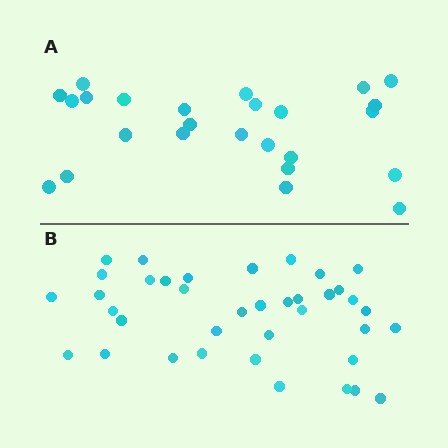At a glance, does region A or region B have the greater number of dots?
Region B (the bottom region) has more dots.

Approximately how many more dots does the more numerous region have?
Region B has approximately 15 more dots than region A.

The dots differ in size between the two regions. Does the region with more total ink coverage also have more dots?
No. Region A has more total ink coverage because its dots are larger, but region B actually contains more individual dots. Total area can be misleading — the number of items is what matters here.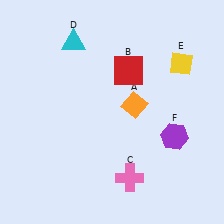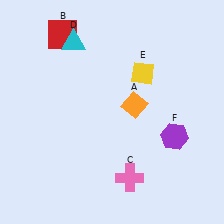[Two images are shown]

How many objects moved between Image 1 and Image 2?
2 objects moved between the two images.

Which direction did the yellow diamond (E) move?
The yellow diamond (E) moved left.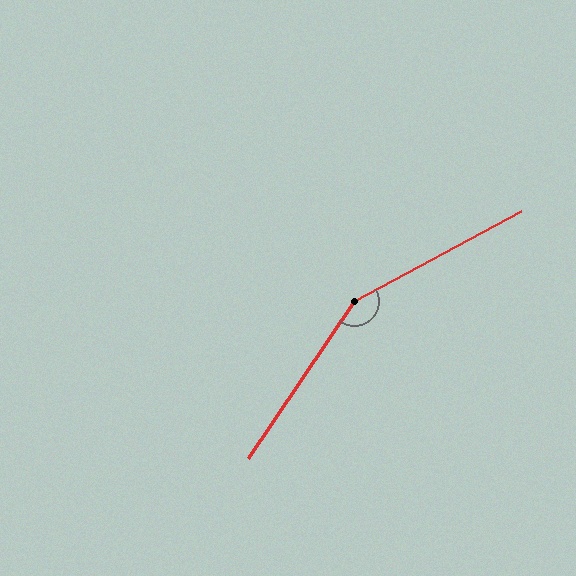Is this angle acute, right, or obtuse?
It is obtuse.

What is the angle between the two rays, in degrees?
Approximately 152 degrees.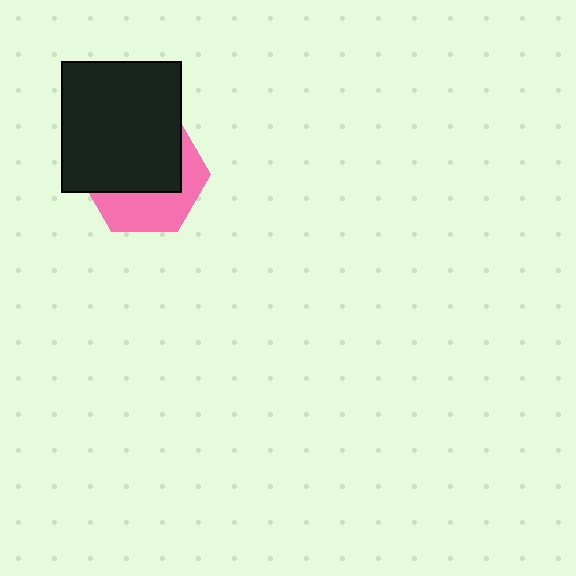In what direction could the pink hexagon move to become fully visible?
The pink hexagon could move down. That would shift it out from behind the black rectangle entirely.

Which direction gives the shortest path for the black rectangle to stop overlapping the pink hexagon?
Moving up gives the shortest separation.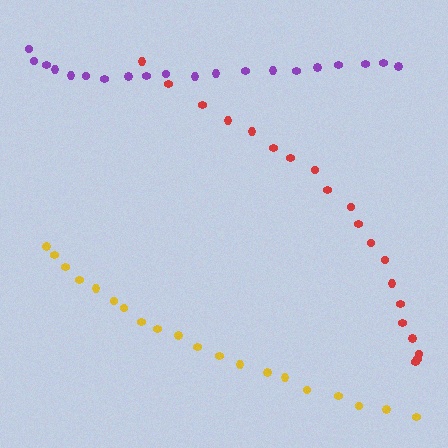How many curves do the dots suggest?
There are 3 distinct paths.